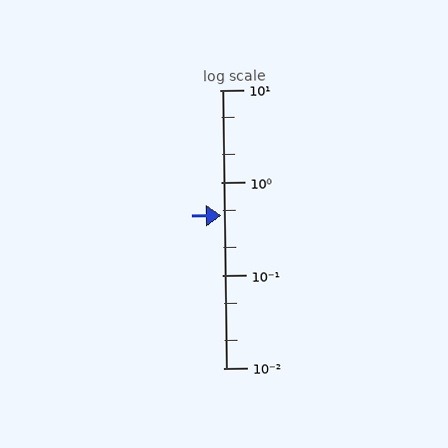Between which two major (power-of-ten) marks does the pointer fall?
The pointer is between 0.1 and 1.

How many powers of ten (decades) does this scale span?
The scale spans 3 decades, from 0.01 to 10.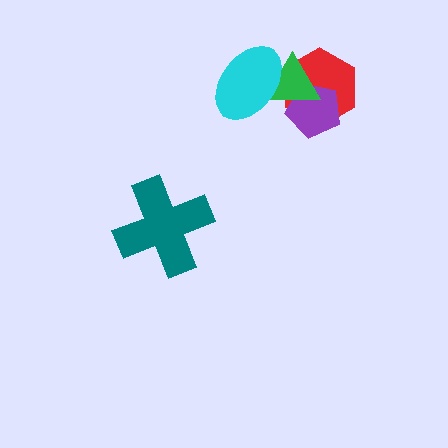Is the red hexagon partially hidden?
Yes, it is partially covered by another shape.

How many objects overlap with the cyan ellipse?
2 objects overlap with the cyan ellipse.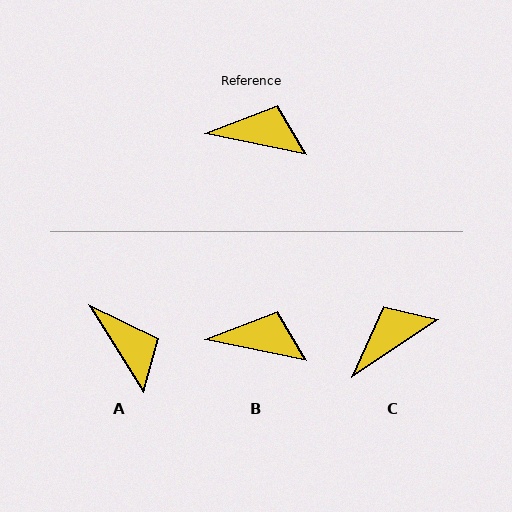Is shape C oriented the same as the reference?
No, it is off by about 45 degrees.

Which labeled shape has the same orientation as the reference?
B.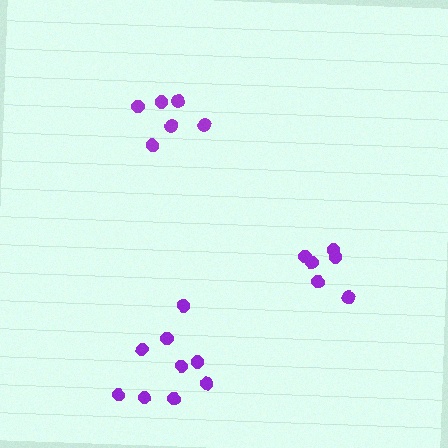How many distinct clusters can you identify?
There are 3 distinct clusters.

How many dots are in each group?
Group 1: 9 dots, Group 2: 6 dots, Group 3: 6 dots (21 total).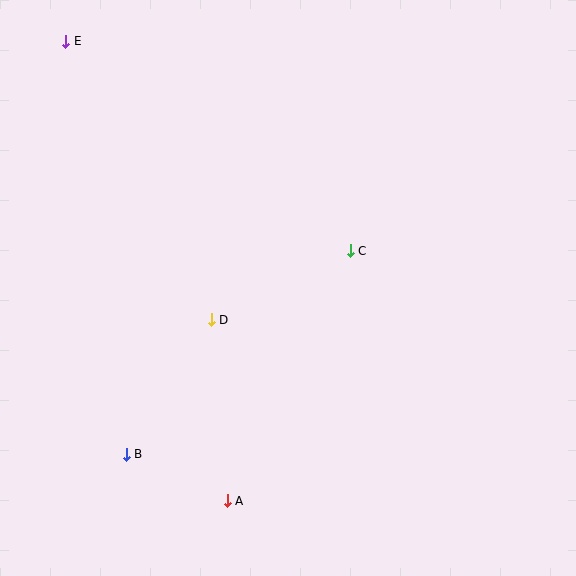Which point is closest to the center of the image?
Point C at (350, 251) is closest to the center.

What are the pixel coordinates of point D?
Point D is at (211, 320).